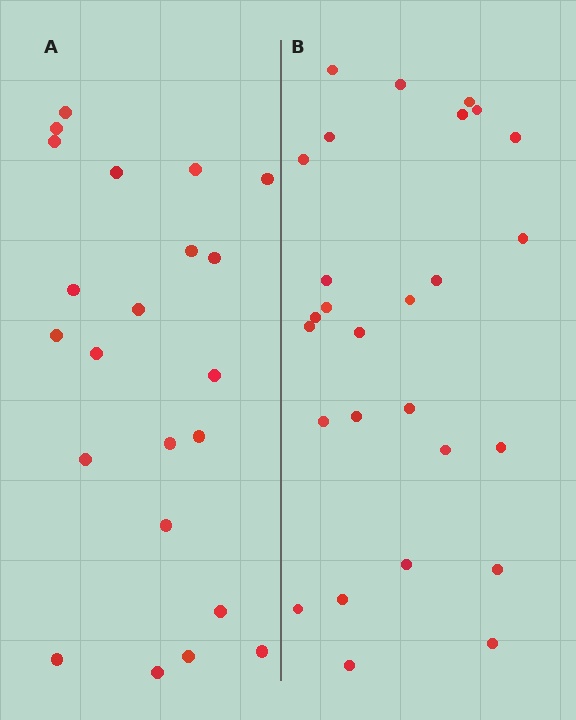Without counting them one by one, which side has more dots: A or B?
Region B (the right region) has more dots.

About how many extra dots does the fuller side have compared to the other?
Region B has about 5 more dots than region A.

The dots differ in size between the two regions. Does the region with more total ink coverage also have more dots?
No. Region A has more total ink coverage because its dots are larger, but region B actually contains more individual dots. Total area can be misleading — the number of items is what matters here.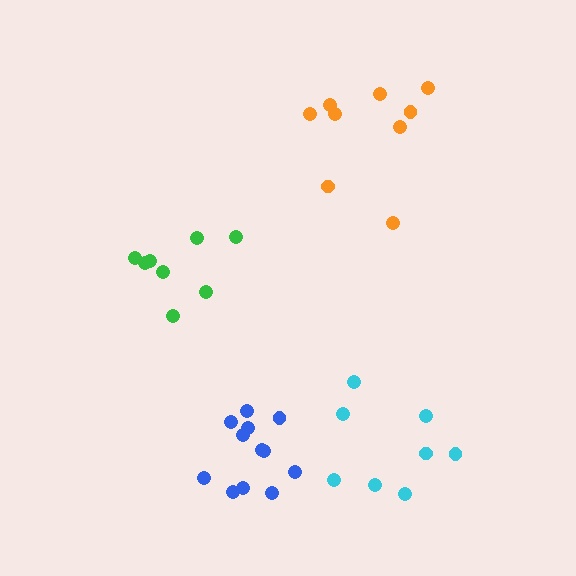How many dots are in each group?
Group 1: 9 dots, Group 2: 8 dots, Group 3: 8 dots, Group 4: 12 dots (37 total).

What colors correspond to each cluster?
The clusters are colored: orange, cyan, green, blue.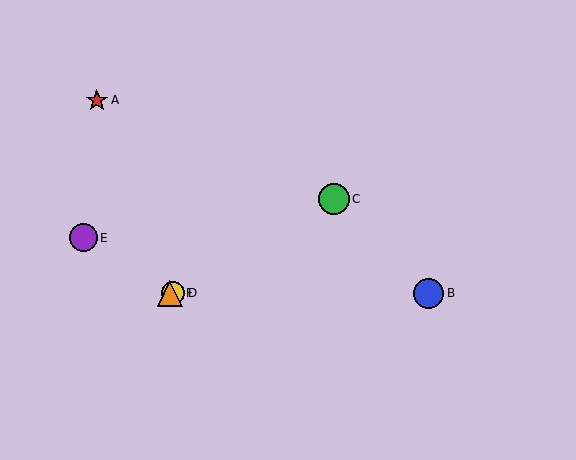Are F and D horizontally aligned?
Yes, both are at y≈293.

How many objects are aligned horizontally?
3 objects (B, D, F) are aligned horizontally.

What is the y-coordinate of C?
Object C is at y≈199.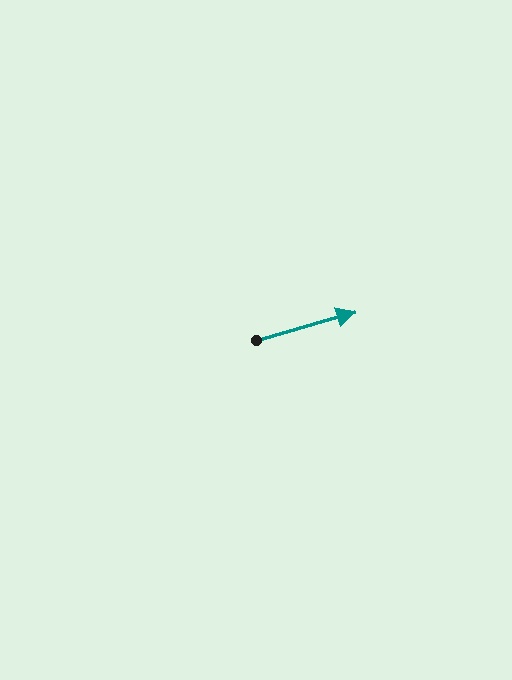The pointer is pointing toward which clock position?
Roughly 2 o'clock.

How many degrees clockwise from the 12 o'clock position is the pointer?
Approximately 74 degrees.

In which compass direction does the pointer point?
East.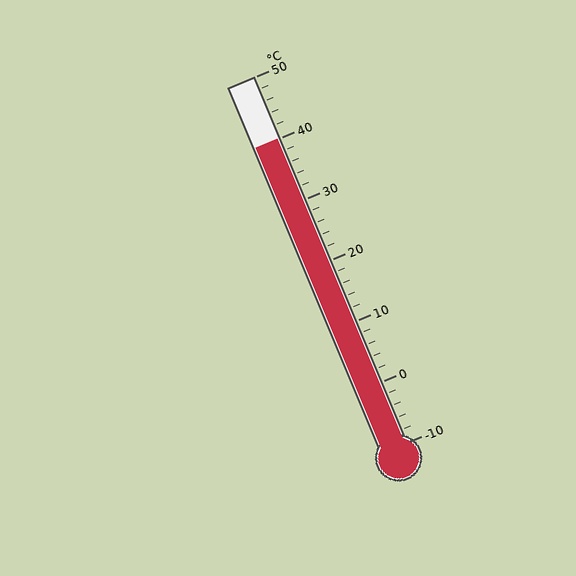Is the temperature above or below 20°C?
The temperature is above 20°C.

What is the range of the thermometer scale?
The thermometer scale ranges from -10°C to 50°C.